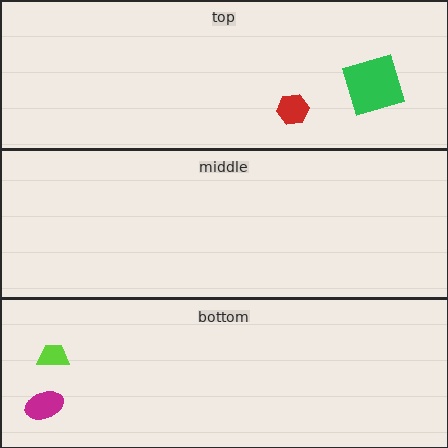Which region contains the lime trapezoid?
The bottom region.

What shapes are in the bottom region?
The magenta ellipse, the lime trapezoid.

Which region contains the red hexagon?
The top region.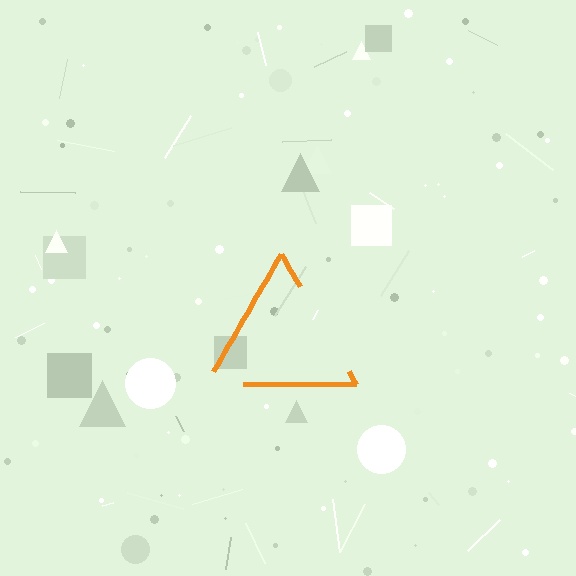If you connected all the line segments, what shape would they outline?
They would outline a triangle.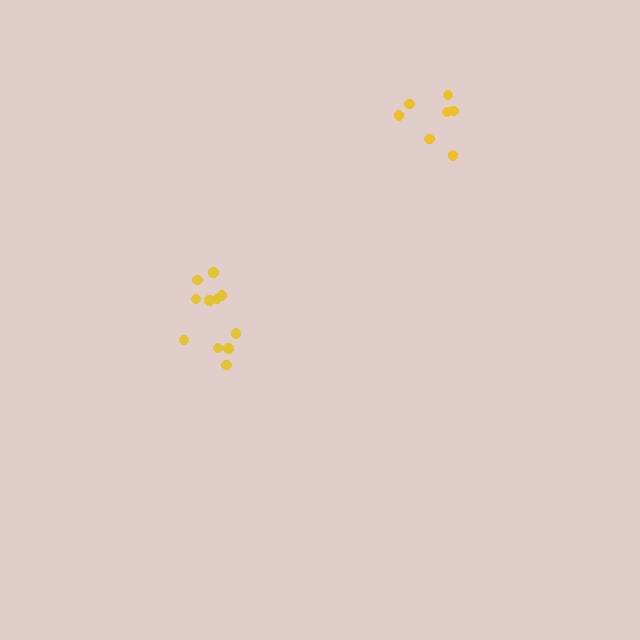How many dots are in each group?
Group 1: 7 dots, Group 2: 11 dots (18 total).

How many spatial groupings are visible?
There are 2 spatial groupings.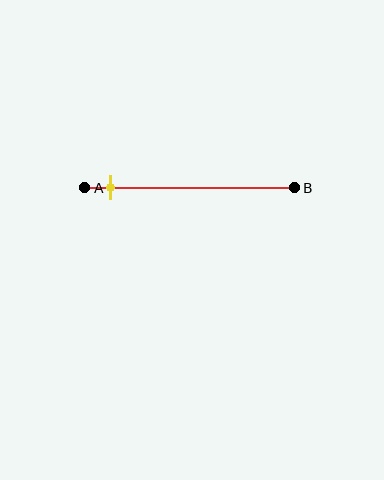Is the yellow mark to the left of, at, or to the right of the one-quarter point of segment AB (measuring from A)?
The yellow mark is to the left of the one-quarter point of segment AB.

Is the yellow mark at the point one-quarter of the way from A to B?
No, the mark is at about 10% from A, not at the 25% one-quarter point.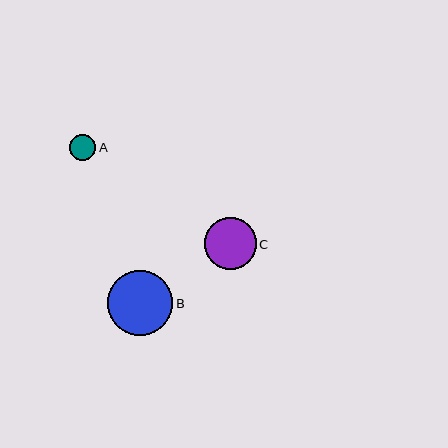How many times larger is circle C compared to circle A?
Circle C is approximately 2.0 times the size of circle A.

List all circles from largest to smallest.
From largest to smallest: B, C, A.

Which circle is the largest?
Circle B is the largest with a size of approximately 66 pixels.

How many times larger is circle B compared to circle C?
Circle B is approximately 1.3 times the size of circle C.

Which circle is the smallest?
Circle A is the smallest with a size of approximately 26 pixels.